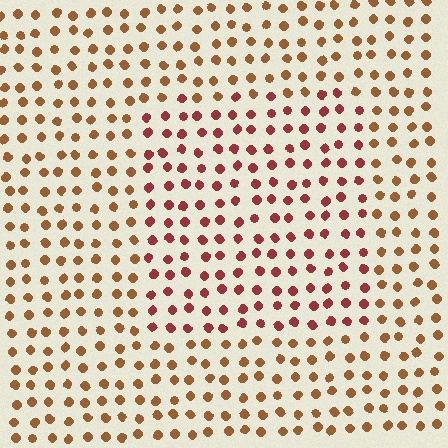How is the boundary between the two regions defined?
The boundary is defined purely by a slight shift in hue (about 31 degrees). Spacing, size, and orientation are identical on both sides.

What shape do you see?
I see a rectangle.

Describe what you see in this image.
The image is filled with small brown elements in a uniform arrangement. A rectangle-shaped region is visible where the elements are tinted to a slightly different hue, forming a subtle color boundary.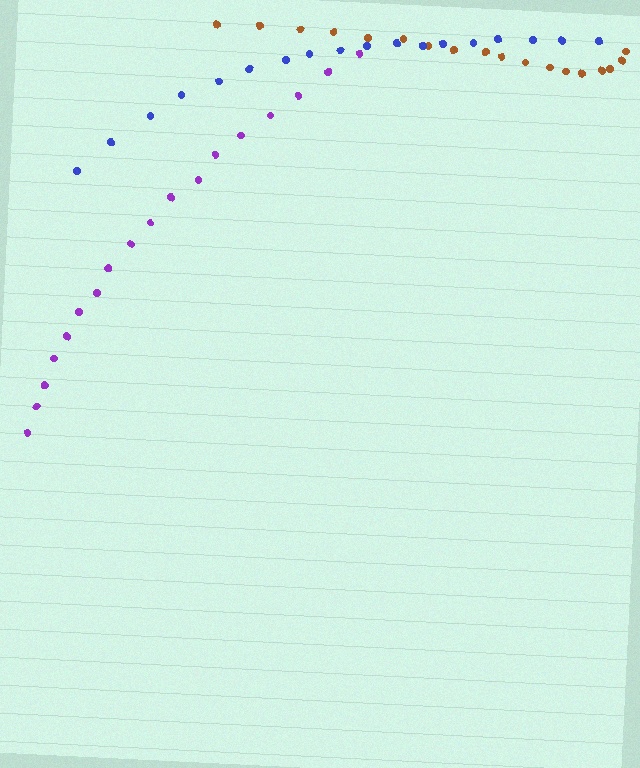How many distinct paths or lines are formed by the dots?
There are 3 distinct paths.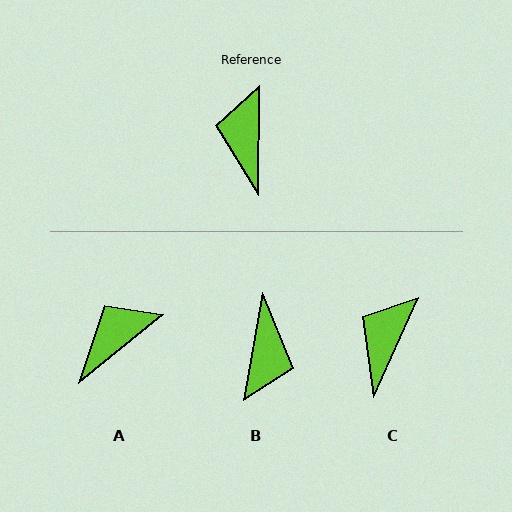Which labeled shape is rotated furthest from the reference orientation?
B, about 171 degrees away.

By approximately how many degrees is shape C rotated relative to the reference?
Approximately 23 degrees clockwise.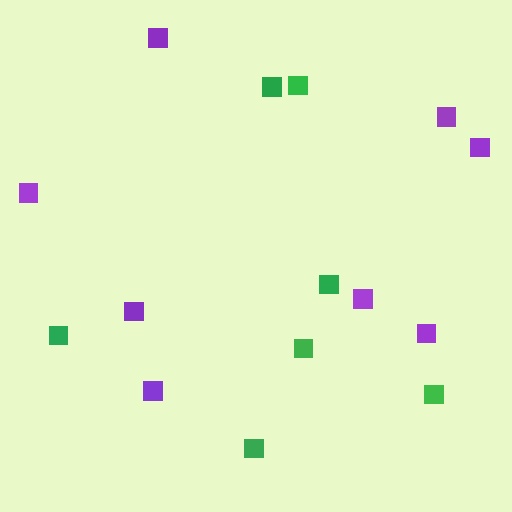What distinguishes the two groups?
There are 2 groups: one group of green squares (7) and one group of purple squares (8).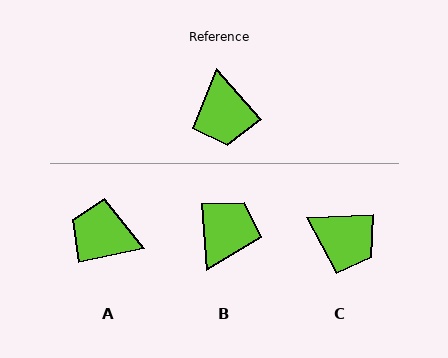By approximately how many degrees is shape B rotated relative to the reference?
Approximately 143 degrees counter-clockwise.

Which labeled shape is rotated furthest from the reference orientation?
B, about 143 degrees away.